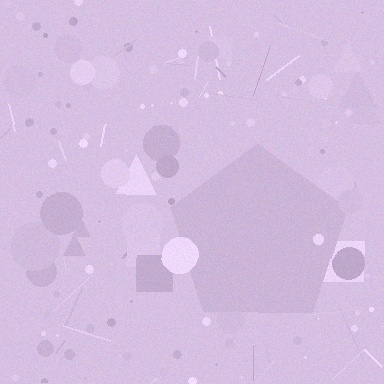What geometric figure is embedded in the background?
A pentagon is embedded in the background.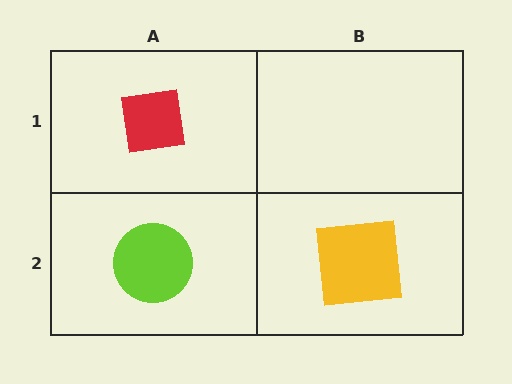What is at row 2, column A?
A lime circle.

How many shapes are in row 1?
1 shape.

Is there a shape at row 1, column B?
No, that cell is empty.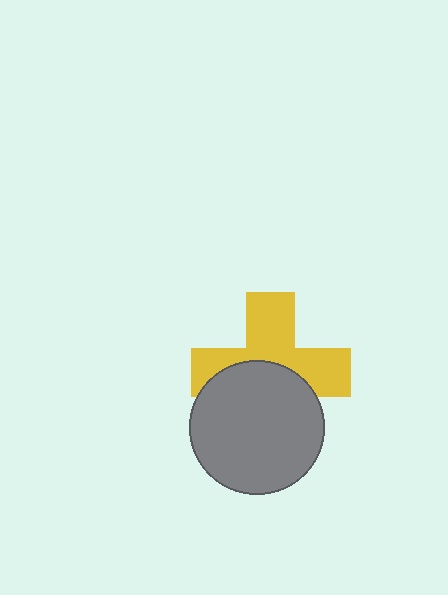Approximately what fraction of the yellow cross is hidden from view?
Roughly 45% of the yellow cross is hidden behind the gray circle.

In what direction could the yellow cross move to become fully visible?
The yellow cross could move up. That would shift it out from behind the gray circle entirely.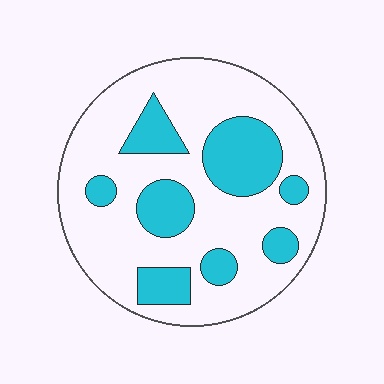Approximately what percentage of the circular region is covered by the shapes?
Approximately 30%.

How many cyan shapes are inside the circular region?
8.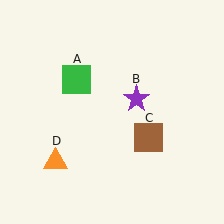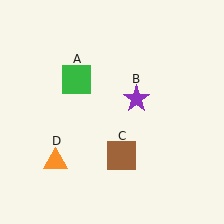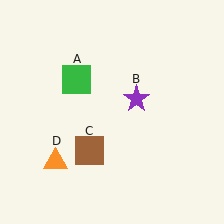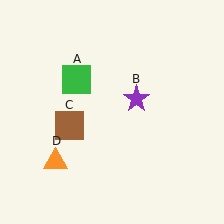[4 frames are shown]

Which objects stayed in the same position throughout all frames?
Green square (object A) and purple star (object B) and orange triangle (object D) remained stationary.